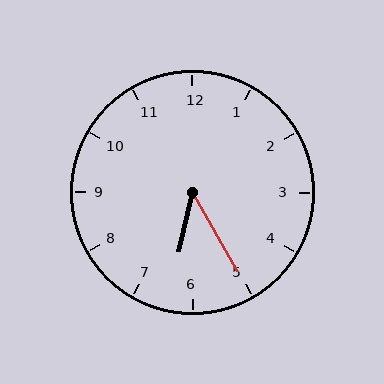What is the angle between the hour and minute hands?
Approximately 42 degrees.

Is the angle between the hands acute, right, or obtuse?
It is acute.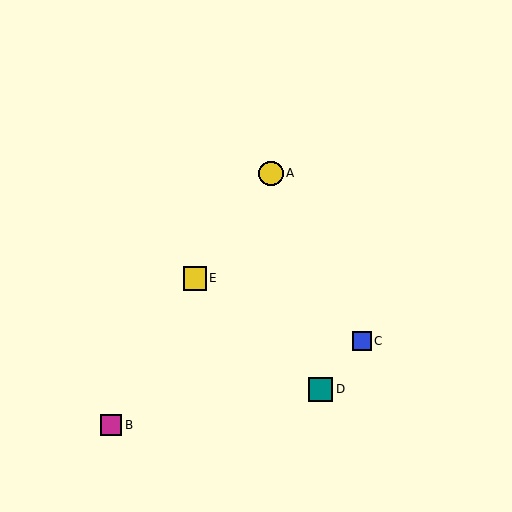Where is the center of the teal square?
The center of the teal square is at (321, 389).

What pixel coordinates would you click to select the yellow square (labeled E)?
Click at (195, 278) to select the yellow square E.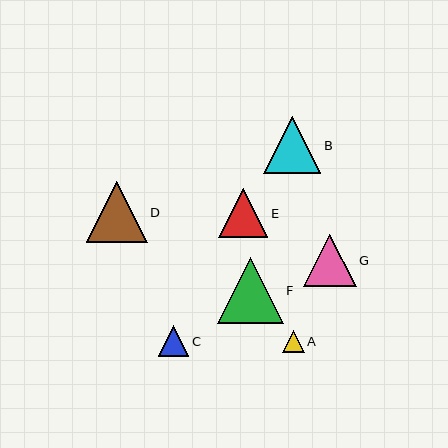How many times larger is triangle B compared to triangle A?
Triangle B is approximately 2.6 times the size of triangle A.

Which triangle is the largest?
Triangle F is the largest with a size of approximately 66 pixels.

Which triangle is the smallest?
Triangle A is the smallest with a size of approximately 22 pixels.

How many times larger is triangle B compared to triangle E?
Triangle B is approximately 1.2 times the size of triangle E.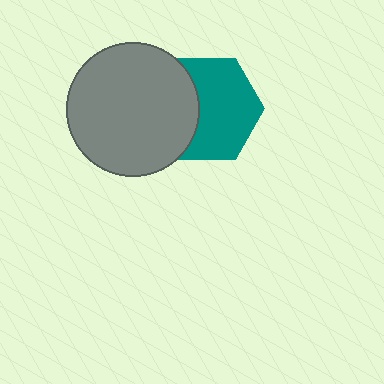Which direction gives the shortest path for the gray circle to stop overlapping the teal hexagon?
Moving left gives the shortest separation.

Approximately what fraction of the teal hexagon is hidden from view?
Roughly 34% of the teal hexagon is hidden behind the gray circle.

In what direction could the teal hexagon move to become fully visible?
The teal hexagon could move right. That would shift it out from behind the gray circle entirely.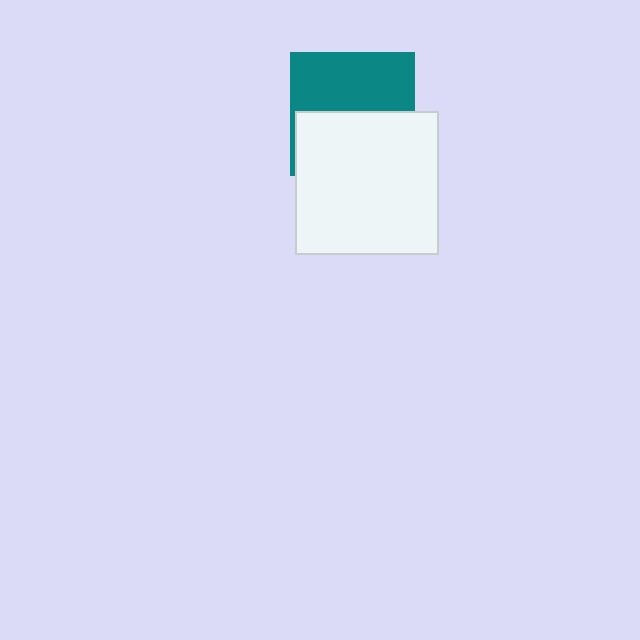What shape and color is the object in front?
The object in front is a white square.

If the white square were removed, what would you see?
You would see the complete teal square.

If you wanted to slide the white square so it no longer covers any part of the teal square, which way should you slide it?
Slide it down — that is the most direct way to separate the two shapes.